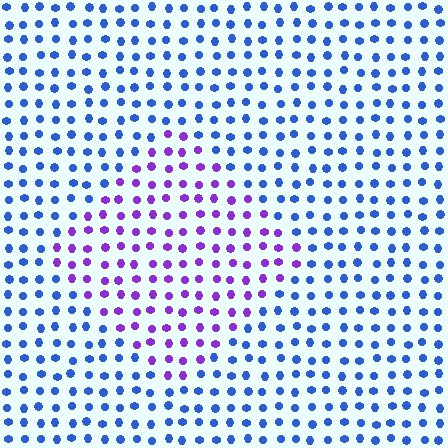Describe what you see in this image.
The image is filled with small blue elements in a uniform arrangement. A diamond-shaped region is visible where the elements are tinted to a slightly different hue, forming a subtle color boundary.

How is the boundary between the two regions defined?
The boundary is defined purely by a slight shift in hue (about 52 degrees). Spacing, size, and orientation are identical on both sides.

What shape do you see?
I see a diamond.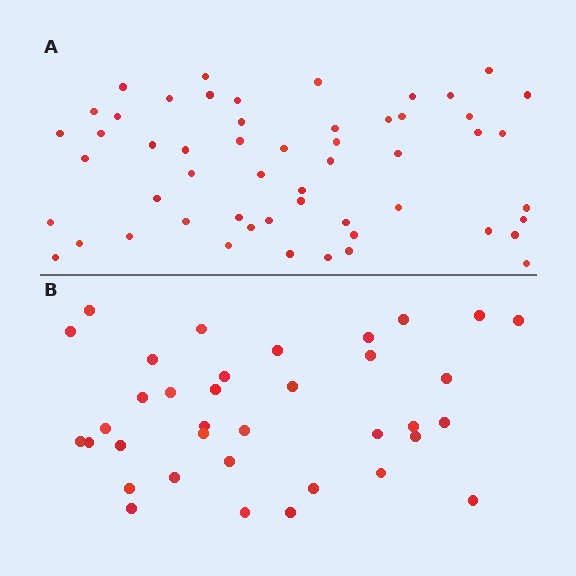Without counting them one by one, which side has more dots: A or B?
Region A (the top region) has more dots.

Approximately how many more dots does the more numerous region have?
Region A has approximately 20 more dots than region B.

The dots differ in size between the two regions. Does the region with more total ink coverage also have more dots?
No. Region B has more total ink coverage because its dots are larger, but region A actually contains more individual dots. Total area can be misleading — the number of items is what matters here.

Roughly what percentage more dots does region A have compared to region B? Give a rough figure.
About 50% more.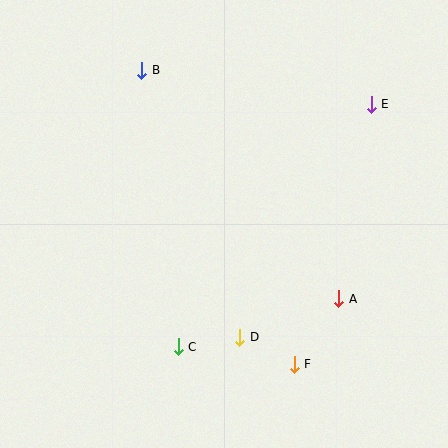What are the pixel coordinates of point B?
Point B is at (142, 70).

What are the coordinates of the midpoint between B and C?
The midpoint between B and C is at (160, 209).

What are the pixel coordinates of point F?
Point F is at (294, 364).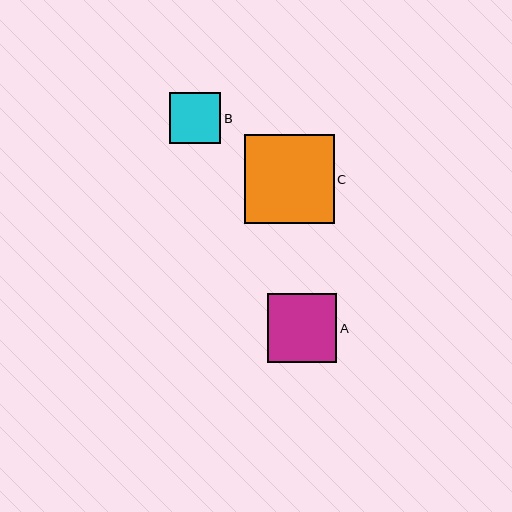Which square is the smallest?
Square B is the smallest with a size of approximately 51 pixels.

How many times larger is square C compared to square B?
Square C is approximately 1.7 times the size of square B.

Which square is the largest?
Square C is the largest with a size of approximately 89 pixels.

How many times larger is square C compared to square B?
Square C is approximately 1.7 times the size of square B.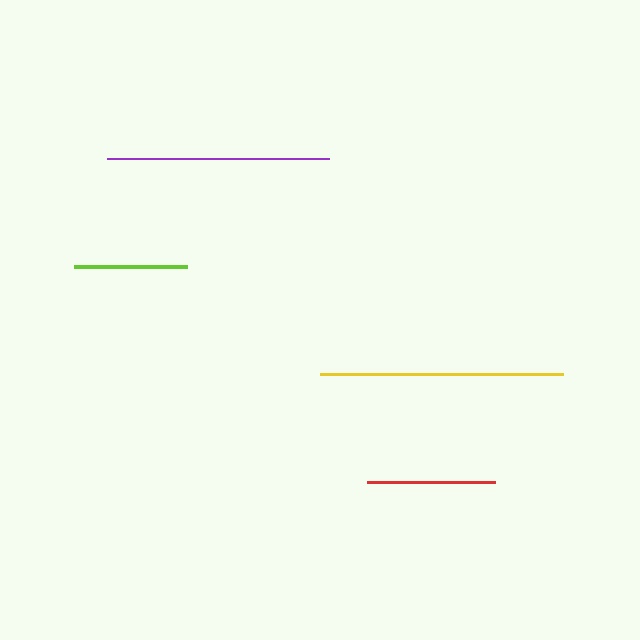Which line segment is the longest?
The yellow line is the longest at approximately 243 pixels.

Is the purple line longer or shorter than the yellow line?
The yellow line is longer than the purple line.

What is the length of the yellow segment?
The yellow segment is approximately 243 pixels long.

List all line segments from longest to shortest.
From longest to shortest: yellow, purple, red, lime.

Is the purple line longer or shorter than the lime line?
The purple line is longer than the lime line.